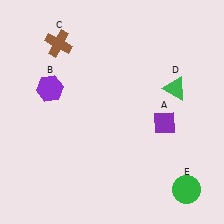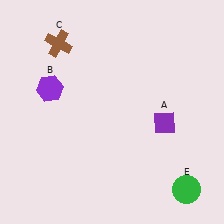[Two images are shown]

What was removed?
The green triangle (D) was removed in Image 2.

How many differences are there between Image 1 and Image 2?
There is 1 difference between the two images.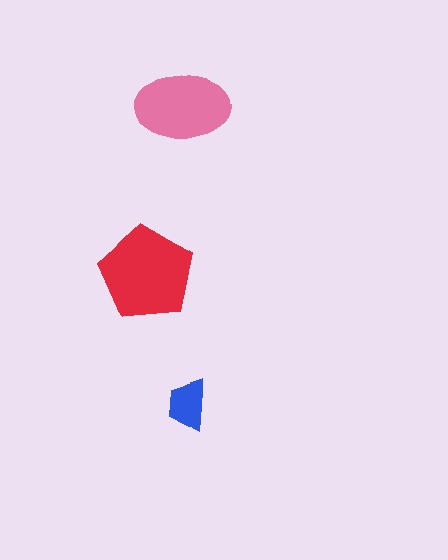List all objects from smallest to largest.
The blue trapezoid, the pink ellipse, the red pentagon.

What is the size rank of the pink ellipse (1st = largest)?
2nd.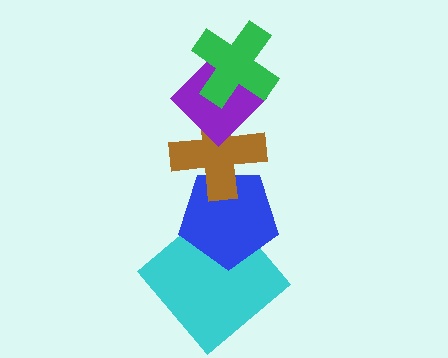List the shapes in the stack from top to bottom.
From top to bottom: the green cross, the purple diamond, the brown cross, the blue pentagon, the cyan diamond.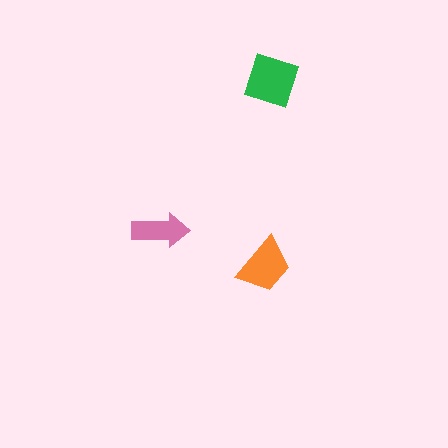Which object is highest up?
The green diamond is topmost.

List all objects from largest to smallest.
The green diamond, the orange trapezoid, the pink arrow.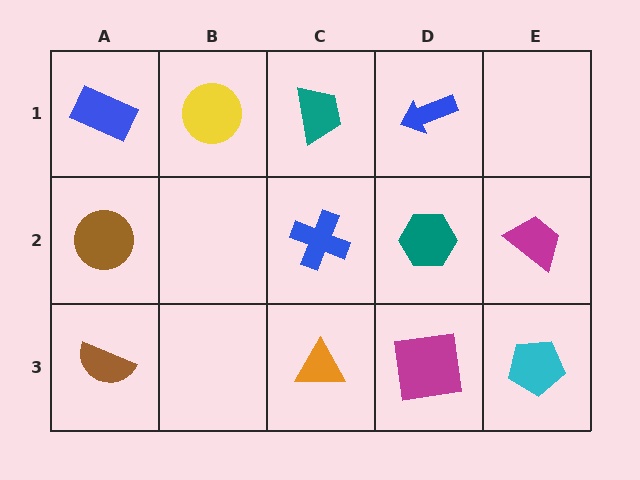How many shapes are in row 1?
4 shapes.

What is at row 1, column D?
A blue arrow.